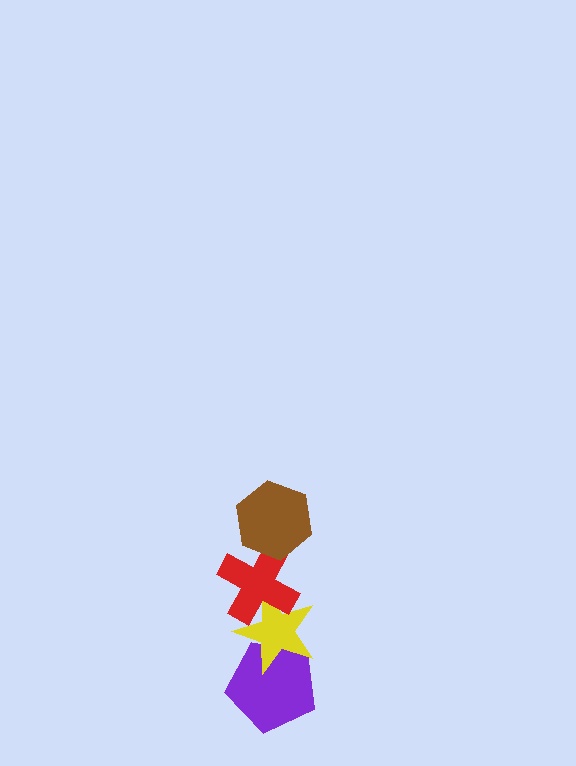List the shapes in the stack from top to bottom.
From top to bottom: the brown hexagon, the red cross, the yellow star, the purple pentagon.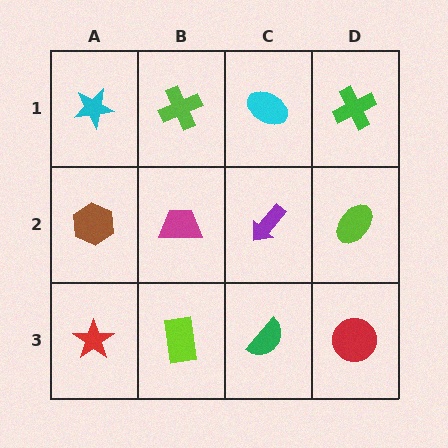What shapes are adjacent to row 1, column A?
A brown hexagon (row 2, column A), a lime cross (row 1, column B).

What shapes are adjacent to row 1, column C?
A purple arrow (row 2, column C), a lime cross (row 1, column B), a green cross (row 1, column D).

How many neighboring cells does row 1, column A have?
2.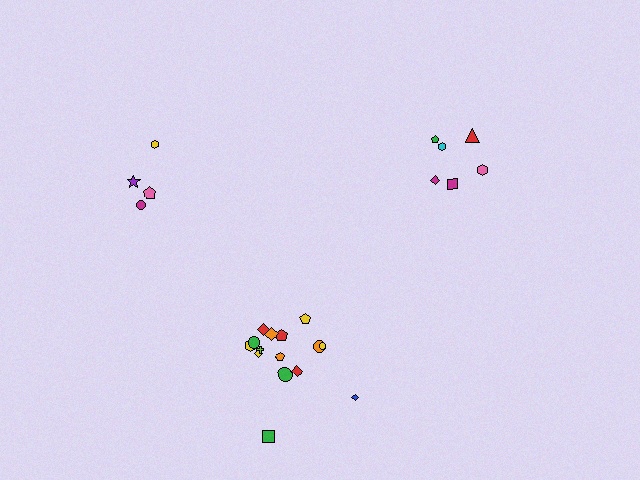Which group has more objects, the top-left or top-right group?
The top-right group.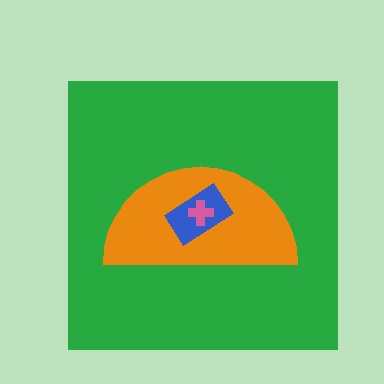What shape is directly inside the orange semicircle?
The blue rectangle.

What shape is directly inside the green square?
The orange semicircle.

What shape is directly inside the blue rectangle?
The pink cross.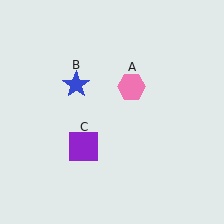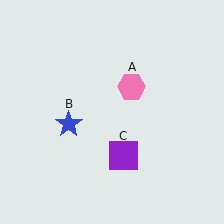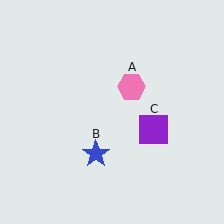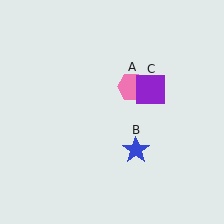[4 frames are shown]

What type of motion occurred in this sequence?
The blue star (object B), purple square (object C) rotated counterclockwise around the center of the scene.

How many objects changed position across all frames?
2 objects changed position: blue star (object B), purple square (object C).